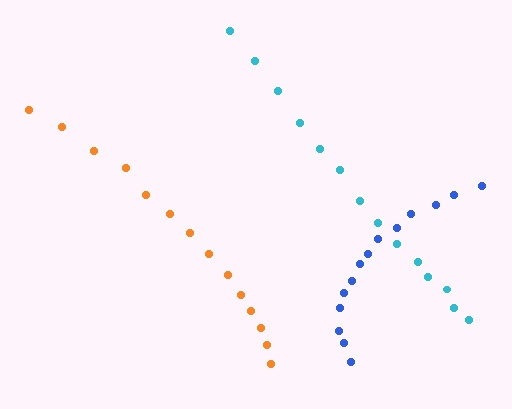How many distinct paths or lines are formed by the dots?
There are 3 distinct paths.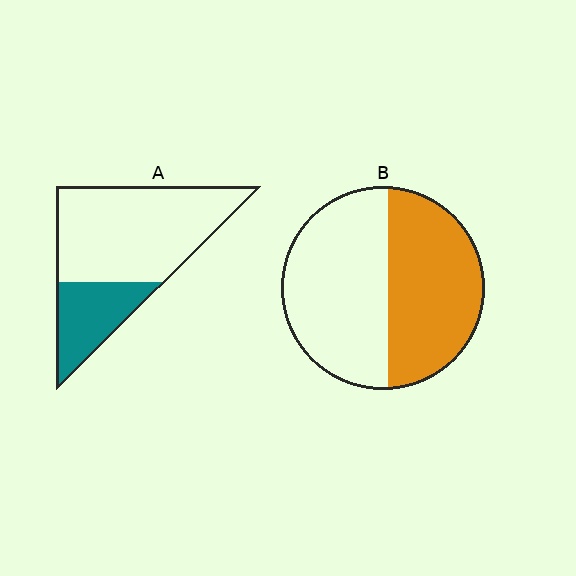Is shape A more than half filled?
No.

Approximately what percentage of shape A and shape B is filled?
A is approximately 30% and B is approximately 45%.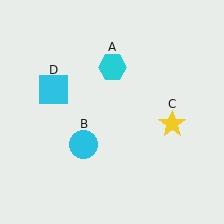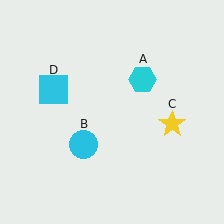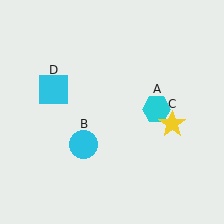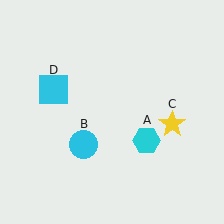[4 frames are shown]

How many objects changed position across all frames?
1 object changed position: cyan hexagon (object A).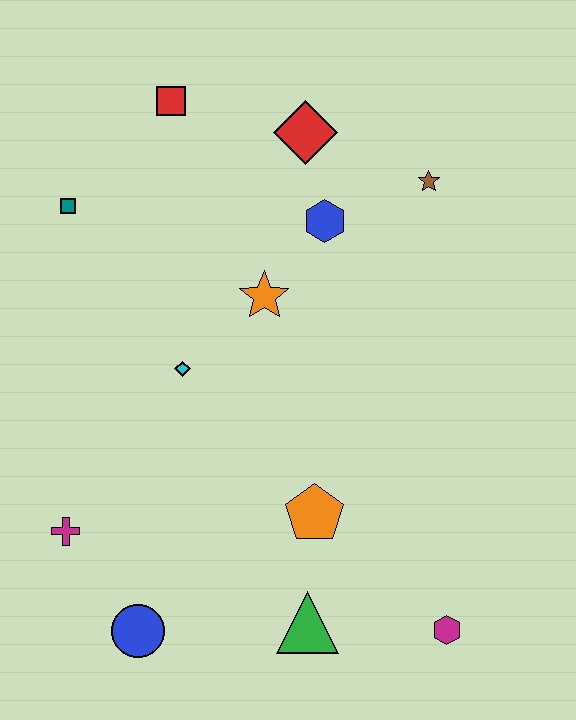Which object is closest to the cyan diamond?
The orange star is closest to the cyan diamond.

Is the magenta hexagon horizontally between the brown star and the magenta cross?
No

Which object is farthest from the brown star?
The blue circle is farthest from the brown star.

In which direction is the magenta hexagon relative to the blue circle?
The magenta hexagon is to the right of the blue circle.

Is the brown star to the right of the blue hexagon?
Yes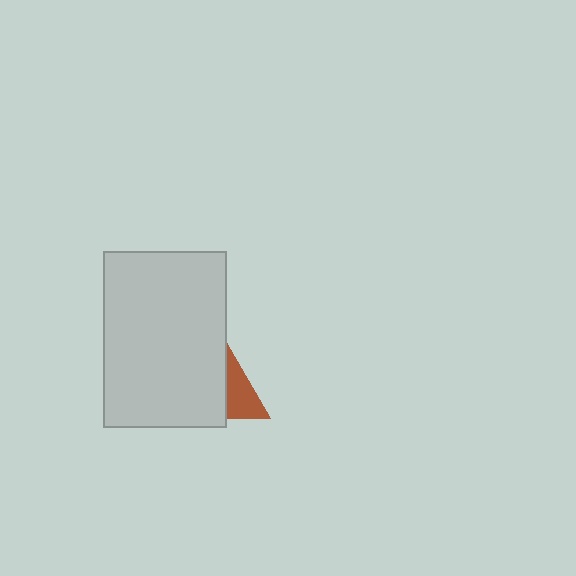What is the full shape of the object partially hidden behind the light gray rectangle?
The partially hidden object is a brown triangle.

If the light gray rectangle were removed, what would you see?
You would see the complete brown triangle.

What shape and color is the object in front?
The object in front is a light gray rectangle.